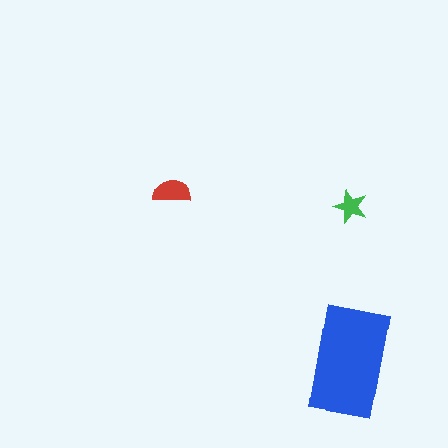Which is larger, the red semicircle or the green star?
The red semicircle.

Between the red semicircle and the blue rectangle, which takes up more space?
The blue rectangle.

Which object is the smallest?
The green star.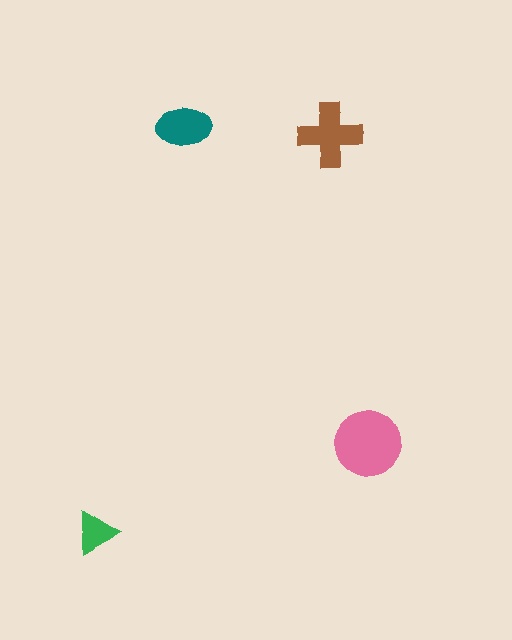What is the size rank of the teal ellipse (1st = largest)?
3rd.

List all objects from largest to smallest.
The pink circle, the brown cross, the teal ellipse, the green triangle.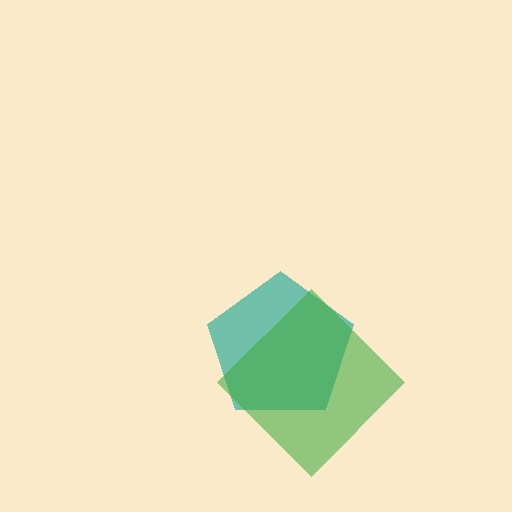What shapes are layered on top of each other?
The layered shapes are: a teal pentagon, a green diamond.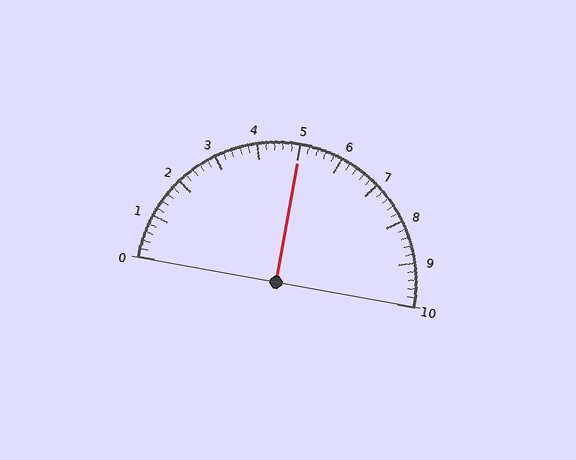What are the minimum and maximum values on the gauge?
The gauge ranges from 0 to 10.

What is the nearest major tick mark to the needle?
The nearest major tick mark is 5.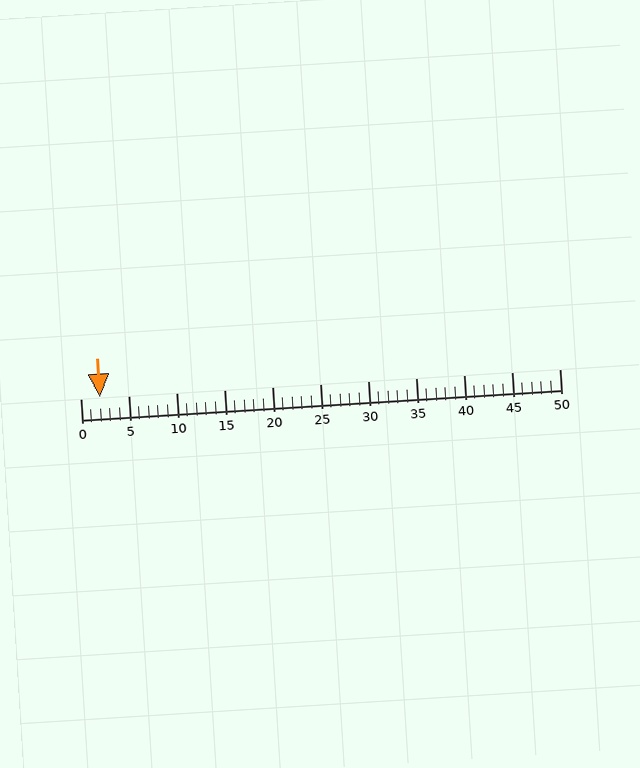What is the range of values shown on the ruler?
The ruler shows values from 0 to 50.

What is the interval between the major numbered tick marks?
The major tick marks are spaced 5 units apart.